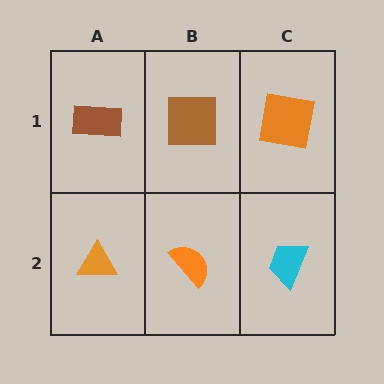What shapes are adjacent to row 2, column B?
A brown square (row 1, column B), an orange triangle (row 2, column A), a cyan trapezoid (row 2, column C).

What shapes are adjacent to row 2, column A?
A brown rectangle (row 1, column A), an orange semicircle (row 2, column B).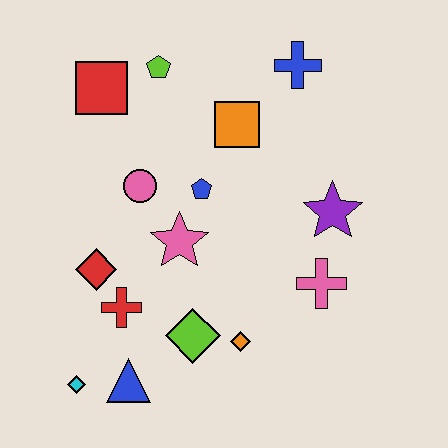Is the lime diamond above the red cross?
No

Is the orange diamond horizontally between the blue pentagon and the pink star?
No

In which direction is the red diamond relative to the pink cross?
The red diamond is to the left of the pink cross.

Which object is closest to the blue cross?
The orange square is closest to the blue cross.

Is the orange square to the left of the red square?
No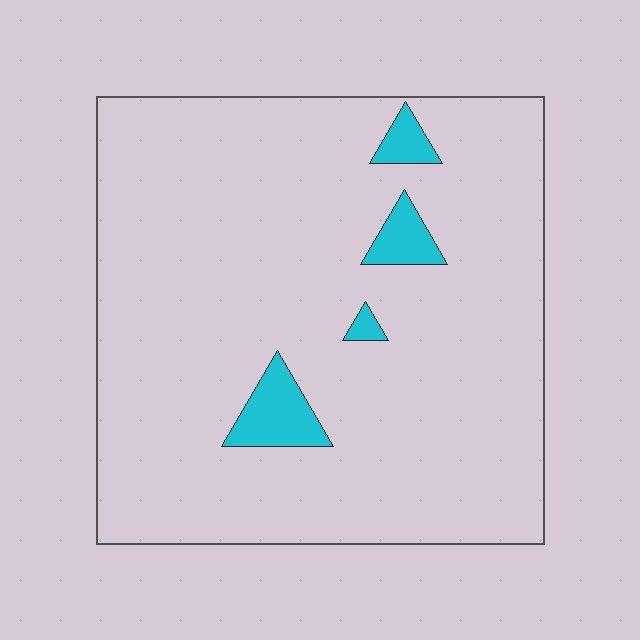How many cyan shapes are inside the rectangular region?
4.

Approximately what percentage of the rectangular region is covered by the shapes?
Approximately 5%.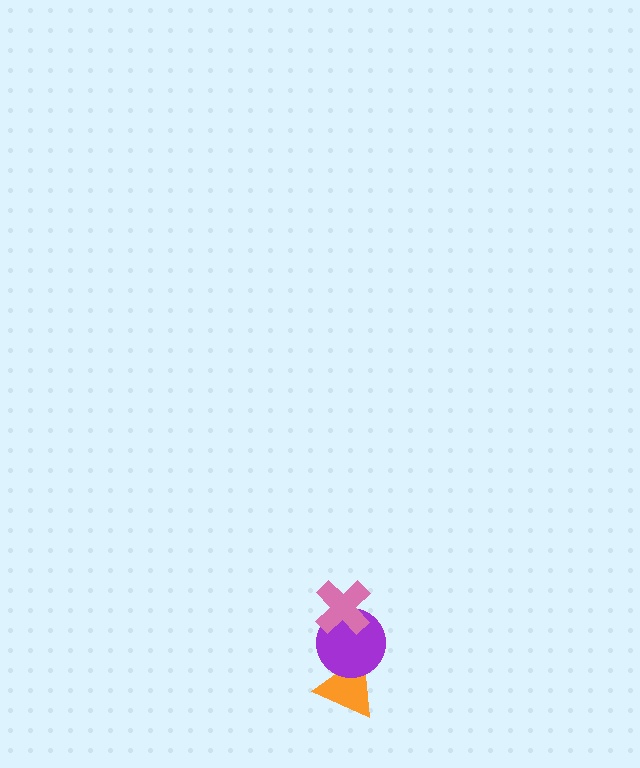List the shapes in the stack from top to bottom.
From top to bottom: the pink cross, the purple circle, the orange triangle.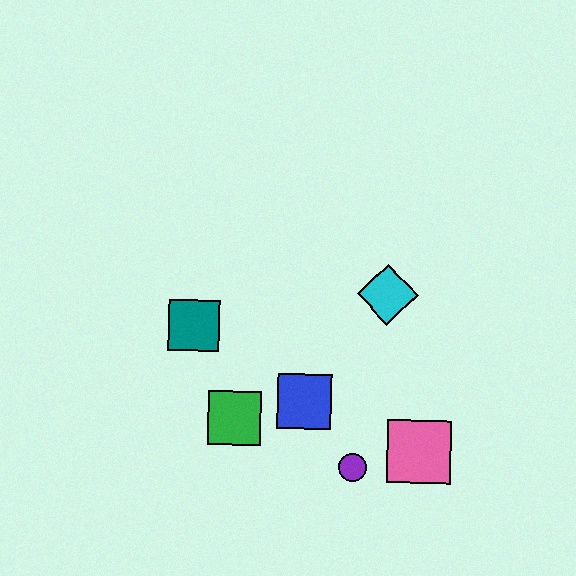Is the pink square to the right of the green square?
Yes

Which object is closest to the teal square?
The green square is closest to the teal square.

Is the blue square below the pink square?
No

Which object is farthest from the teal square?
The pink square is farthest from the teal square.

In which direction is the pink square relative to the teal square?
The pink square is to the right of the teal square.